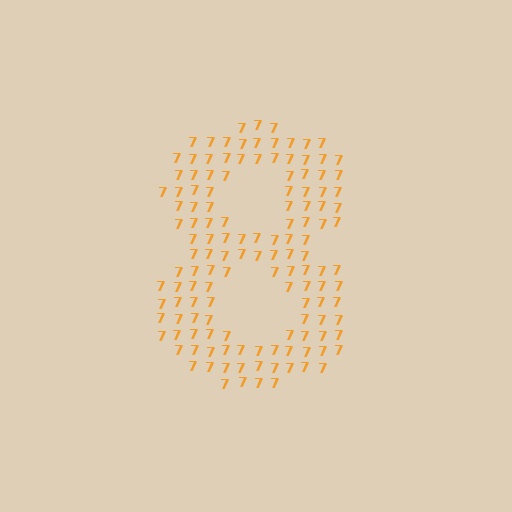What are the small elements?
The small elements are digit 7's.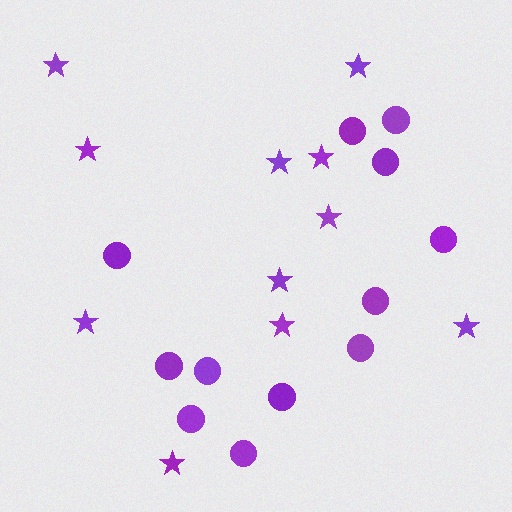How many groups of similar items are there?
There are 2 groups: one group of stars (11) and one group of circles (12).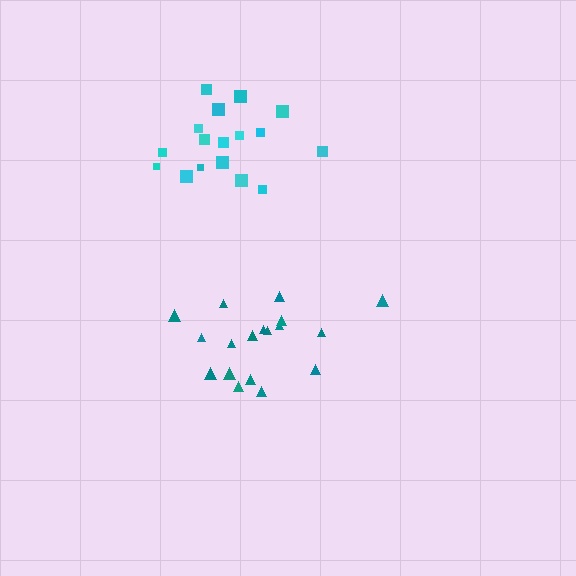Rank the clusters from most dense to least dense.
teal, cyan.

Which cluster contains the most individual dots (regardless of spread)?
Teal (18).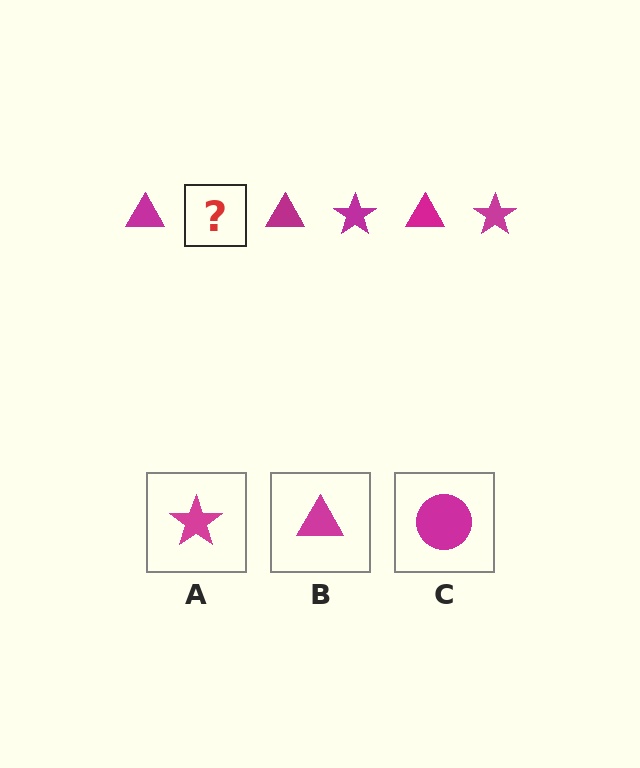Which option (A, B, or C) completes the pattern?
A.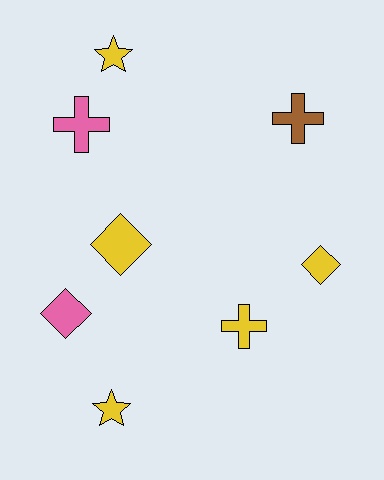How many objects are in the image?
There are 8 objects.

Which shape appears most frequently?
Diamond, with 3 objects.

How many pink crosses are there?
There is 1 pink cross.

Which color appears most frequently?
Yellow, with 5 objects.